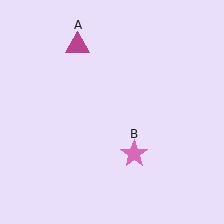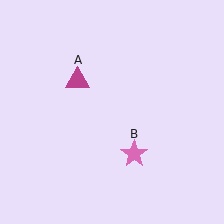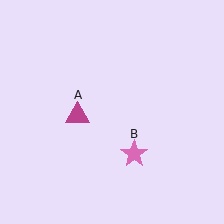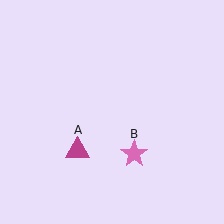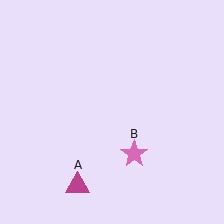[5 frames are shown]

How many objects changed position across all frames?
1 object changed position: magenta triangle (object A).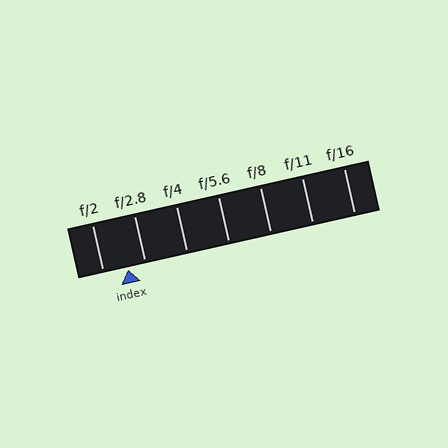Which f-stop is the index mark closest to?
The index mark is closest to f/2.8.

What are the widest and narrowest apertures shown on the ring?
The widest aperture shown is f/2 and the narrowest is f/16.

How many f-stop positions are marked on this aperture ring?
There are 7 f-stop positions marked.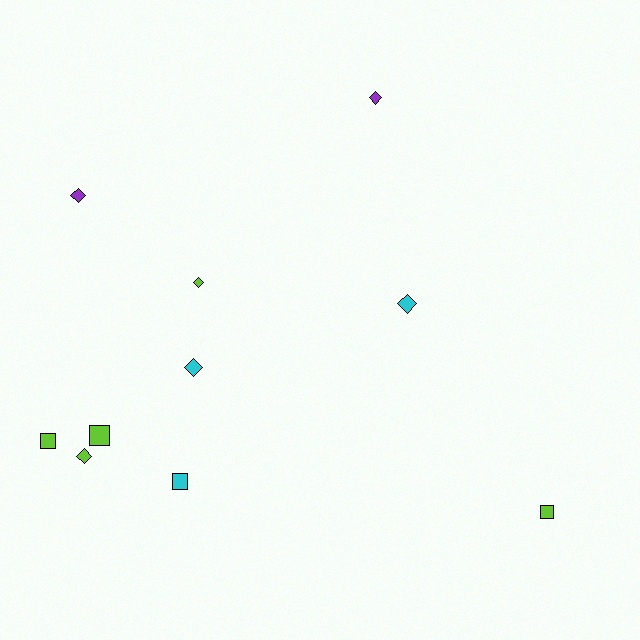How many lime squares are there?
There are 3 lime squares.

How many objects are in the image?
There are 10 objects.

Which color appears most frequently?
Lime, with 5 objects.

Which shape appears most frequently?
Diamond, with 6 objects.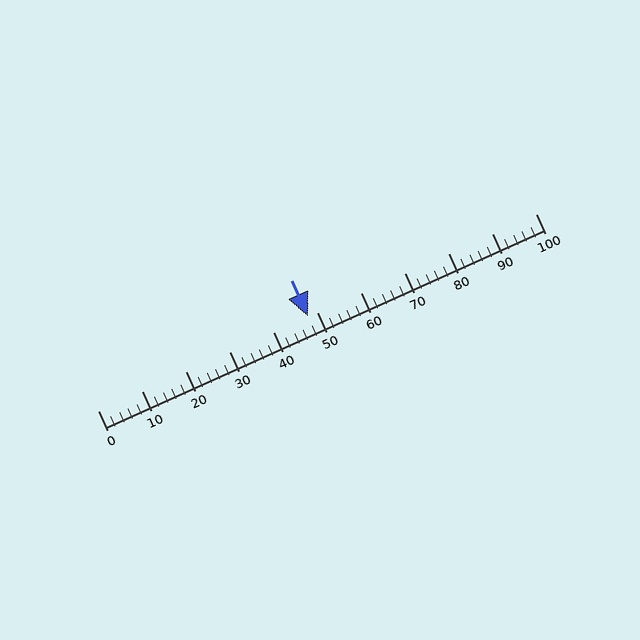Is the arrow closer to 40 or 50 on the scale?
The arrow is closer to 50.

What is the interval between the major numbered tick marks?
The major tick marks are spaced 10 units apart.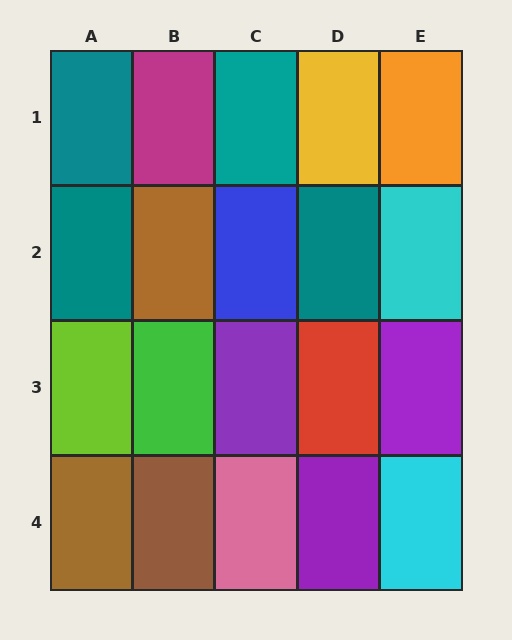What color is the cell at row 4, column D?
Purple.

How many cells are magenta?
1 cell is magenta.